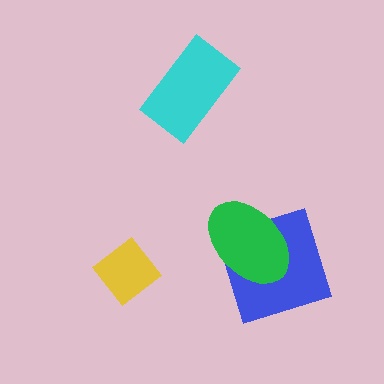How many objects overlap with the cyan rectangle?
0 objects overlap with the cyan rectangle.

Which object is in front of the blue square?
The green ellipse is in front of the blue square.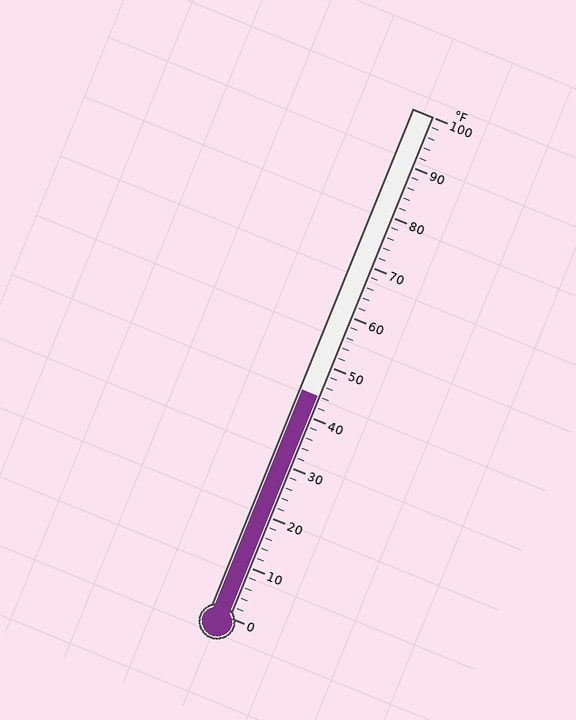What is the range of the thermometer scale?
The thermometer scale ranges from 0°F to 100°F.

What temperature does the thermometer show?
The thermometer shows approximately 44°F.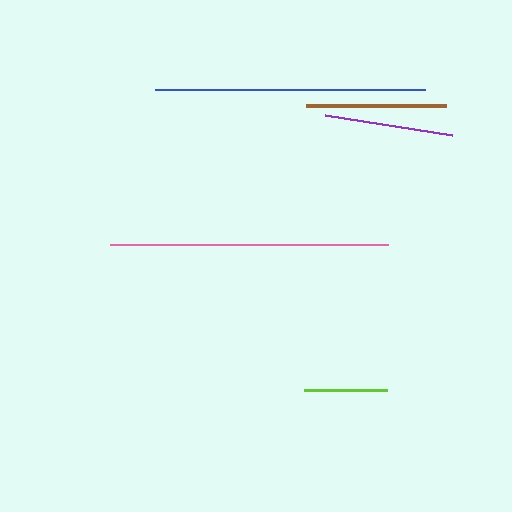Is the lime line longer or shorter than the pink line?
The pink line is longer than the lime line.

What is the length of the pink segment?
The pink segment is approximately 279 pixels long.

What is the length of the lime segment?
The lime segment is approximately 83 pixels long.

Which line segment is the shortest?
The lime line is the shortest at approximately 83 pixels.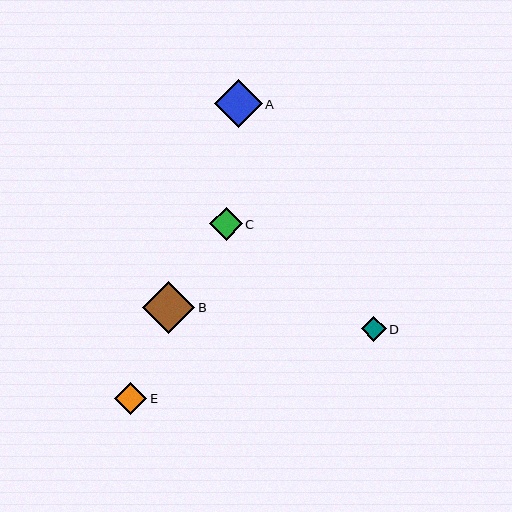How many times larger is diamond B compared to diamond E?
Diamond B is approximately 1.6 times the size of diamond E.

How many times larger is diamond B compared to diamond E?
Diamond B is approximately 1.6 times the size of diamond E.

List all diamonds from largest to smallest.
From largest to smallest: B, A, C, E, D.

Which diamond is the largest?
Diamond B is the largest with a size of approximately 52 pixels.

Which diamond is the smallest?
Diamond D is the smallest with a size of approximately 25 pixels.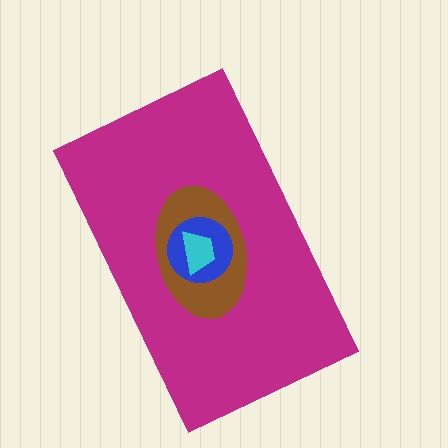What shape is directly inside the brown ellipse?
The blue circle.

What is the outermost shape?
The magenta rectangle.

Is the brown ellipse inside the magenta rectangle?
Yes.